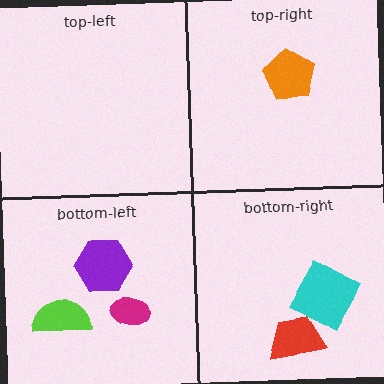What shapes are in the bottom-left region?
The lime semicircle, the magenta ellipse, the purple hexagon.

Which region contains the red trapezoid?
The bottom-right region.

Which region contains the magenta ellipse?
The bottom-left region.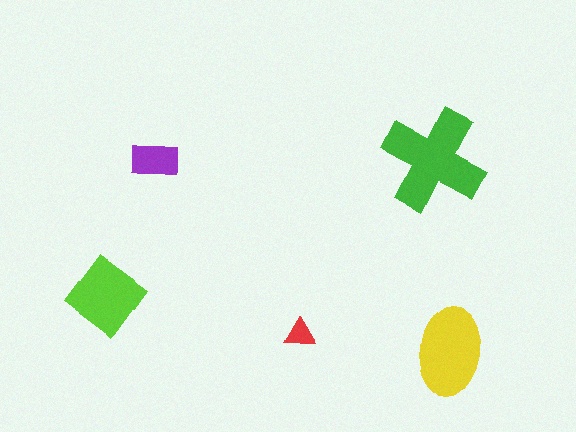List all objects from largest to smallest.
The green cross, the yellow ellipse, the lime diamond, the purple rectangle, the red triangle.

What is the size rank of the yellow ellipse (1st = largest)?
2nd.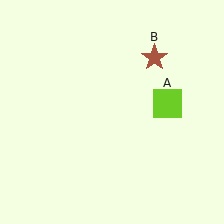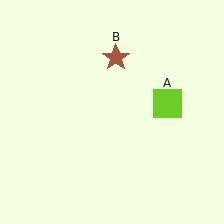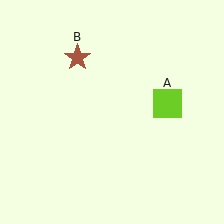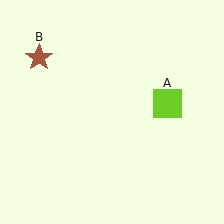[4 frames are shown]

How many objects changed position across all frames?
1 object changed position: brown star (object B).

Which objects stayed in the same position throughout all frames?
Lime square (object A) remained stationary.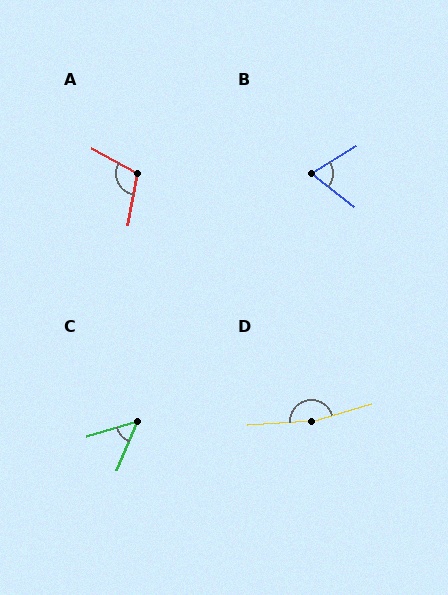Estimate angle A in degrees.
Approximately 109 degrees.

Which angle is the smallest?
C, at approximately 51 degrees.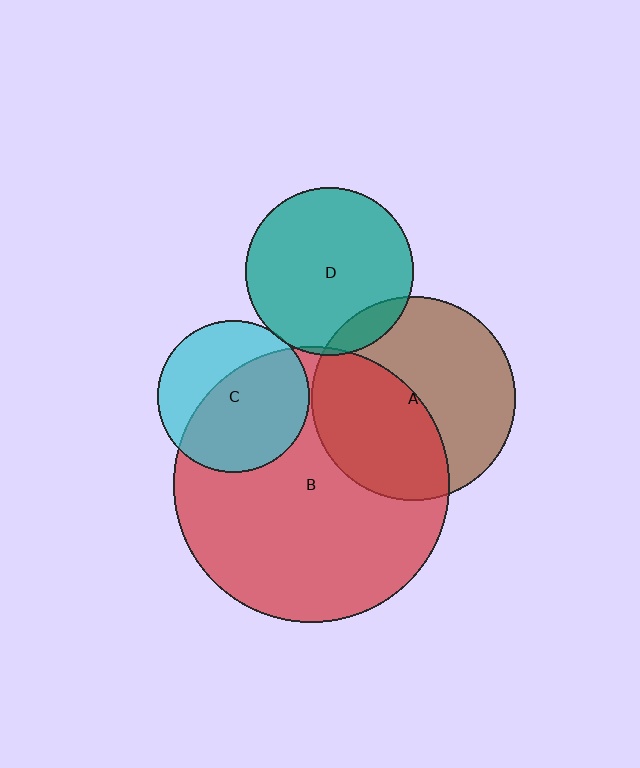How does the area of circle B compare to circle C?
Approximately 3.3 times.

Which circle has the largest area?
Circle B (red).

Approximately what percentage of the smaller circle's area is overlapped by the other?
Approximately 10%.